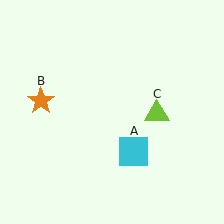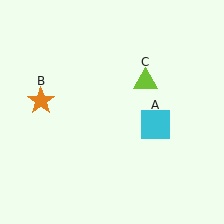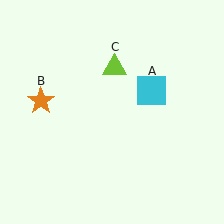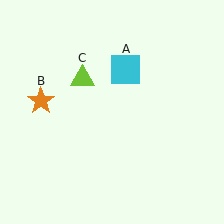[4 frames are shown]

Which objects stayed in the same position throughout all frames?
Orange star (object B) remained stationary.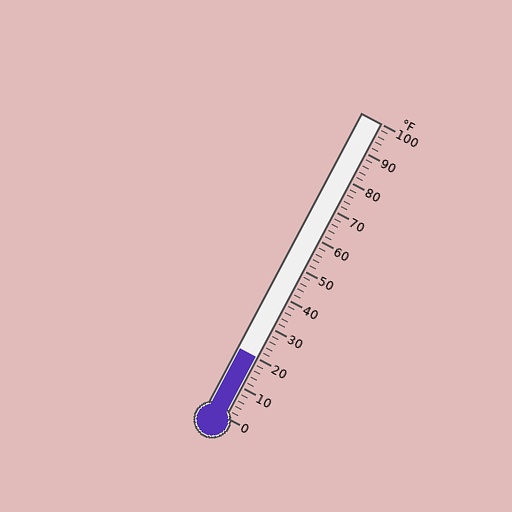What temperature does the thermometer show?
The thermometer shows approximately 20°F.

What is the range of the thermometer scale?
The thermometer scale ranges from 0°F to 100°F.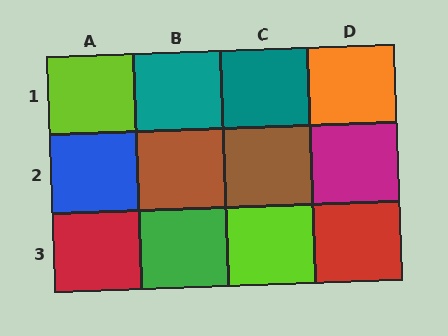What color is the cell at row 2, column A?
Blue.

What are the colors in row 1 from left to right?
Lime, teal, teal, orange.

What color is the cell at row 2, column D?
Magenta.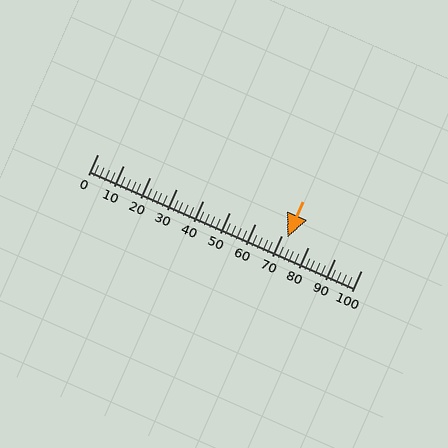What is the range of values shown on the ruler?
The ruler shows values from 0 to 100.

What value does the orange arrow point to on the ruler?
The orange arrow points to approximately 72.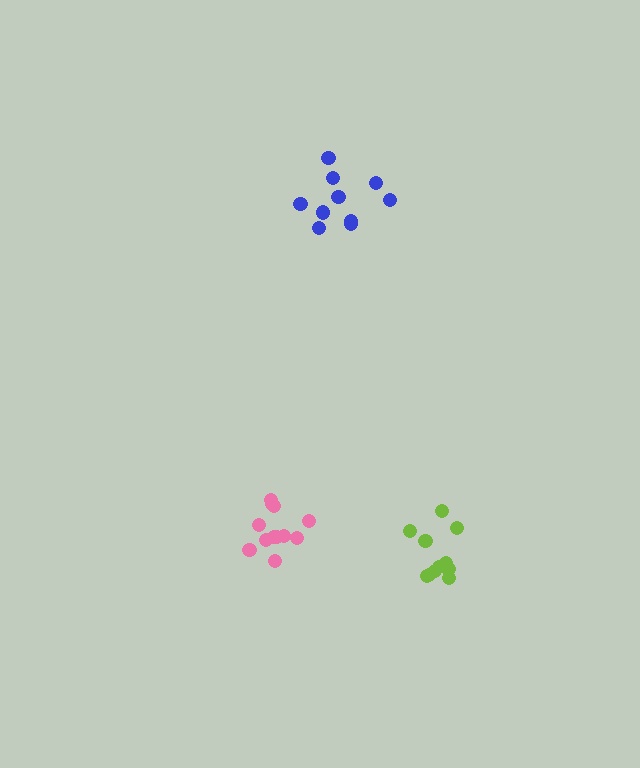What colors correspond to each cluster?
The clusters are colored: lime, pink, blue.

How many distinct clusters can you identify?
There are 3 distinct clusters.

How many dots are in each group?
Group 1: 12 dots, Group 2: 12 dots, Group 3: 10 dots (34 total).